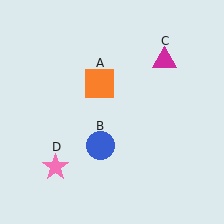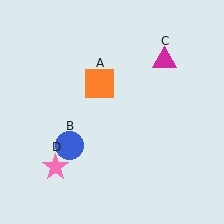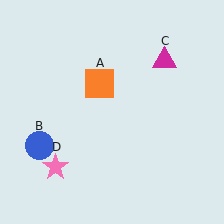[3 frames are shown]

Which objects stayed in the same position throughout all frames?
Orange square (object A) and magenta triangle (object C) and pink star (object D) remained stationary.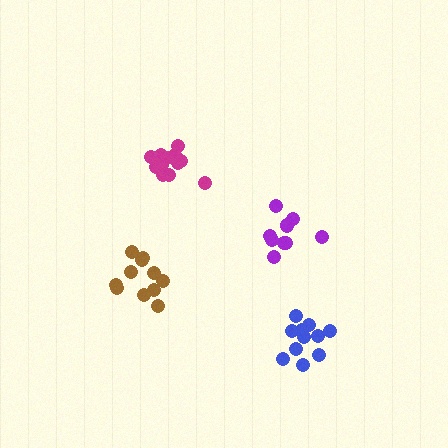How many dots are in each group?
Group 1: 9 dots, Group 2: 11 dots, Group 3: 11 dots, Group 4: 13 dots (44 total).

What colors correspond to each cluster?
The clusters are colored: purple, brown, blue, magenta.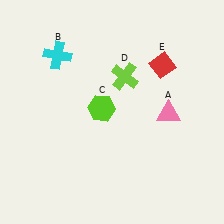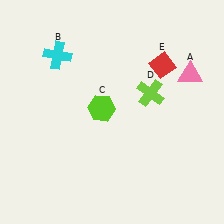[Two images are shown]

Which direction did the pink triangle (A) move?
The pink triangle (A) moved up.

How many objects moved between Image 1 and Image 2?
2 objects moved between the two images.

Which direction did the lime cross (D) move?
The lime cross (D) moved right.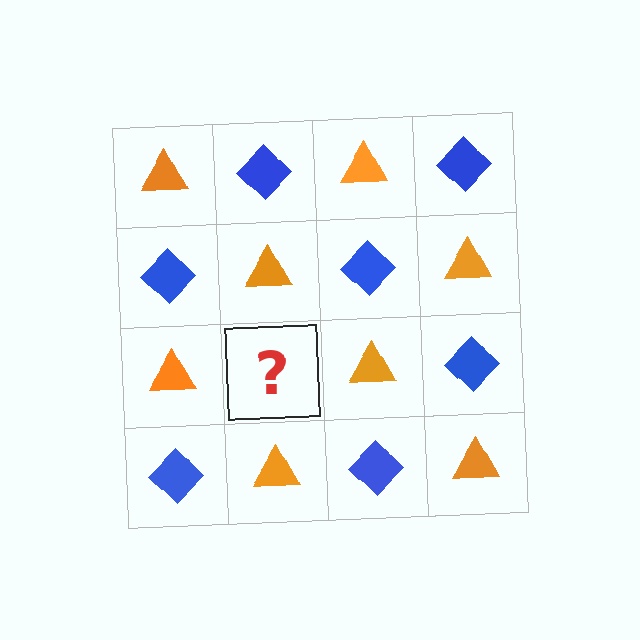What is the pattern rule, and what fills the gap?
The rule is that it alternates orange triangle and blue diamond in a checkerboard pattern. The gap should be filled with a blue diamond.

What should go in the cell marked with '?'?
The missing cell should contain a blue diamond.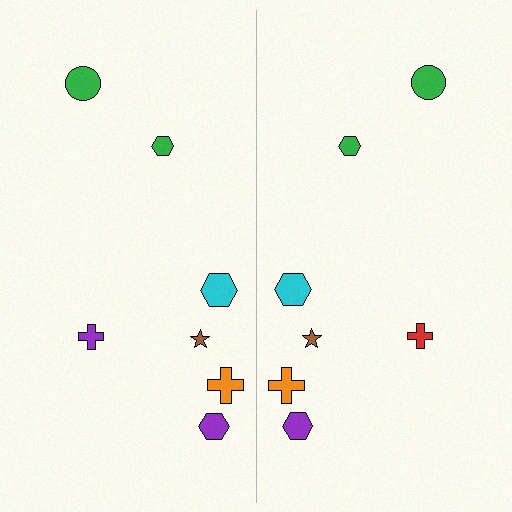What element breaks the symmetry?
The red cross on the right side breaks the symmetry — its mirror counterpart is purple.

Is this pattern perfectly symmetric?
No, the pattern is not perfectly symmetric. The red cross on the right side breaks the symmetry — its mirror counterpart is purple.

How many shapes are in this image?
There are 14 shapes in this image.